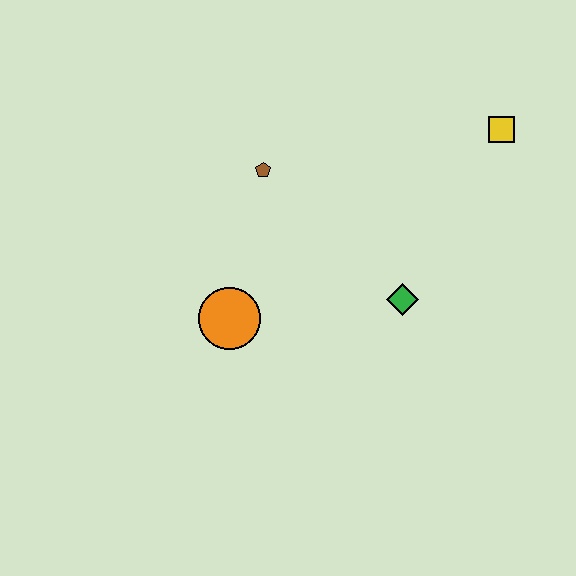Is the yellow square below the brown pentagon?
No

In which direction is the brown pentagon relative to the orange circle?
The brown pentagon is above the orange circle.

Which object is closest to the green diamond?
The orange circle is closest to the green diamond.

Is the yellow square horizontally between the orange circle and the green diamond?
No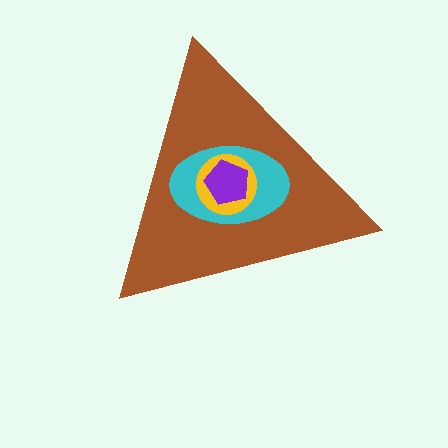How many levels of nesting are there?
4.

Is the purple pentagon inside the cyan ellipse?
Yes.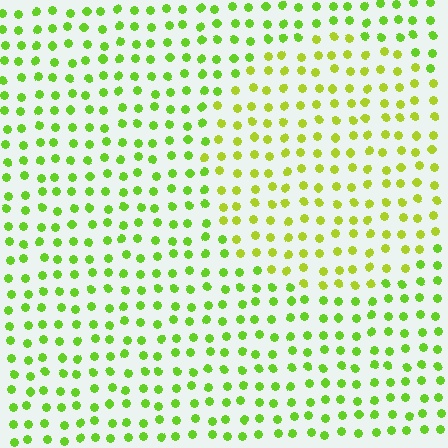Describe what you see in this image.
The image is filled with small lime elements in a uniform arrangement. A circle-shaped region is visible where the elements are tinted to a slightly different hue, forming a subtle color boundary.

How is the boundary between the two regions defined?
The boundary is defined purely by a slight shift in hue (about 24 degrees). Spacing, size, and orientation are identical on both sides.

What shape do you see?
I see a circle.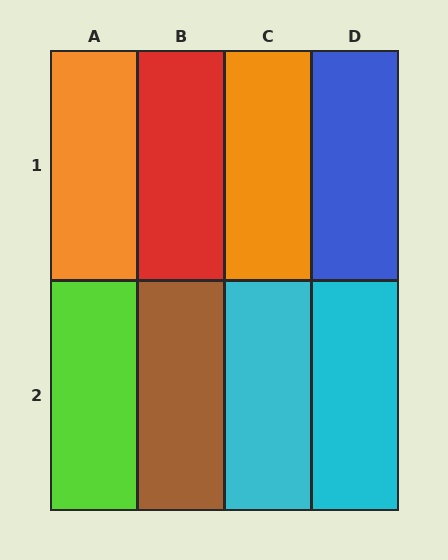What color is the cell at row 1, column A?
Orange.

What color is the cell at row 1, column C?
Orange.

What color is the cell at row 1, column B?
Red.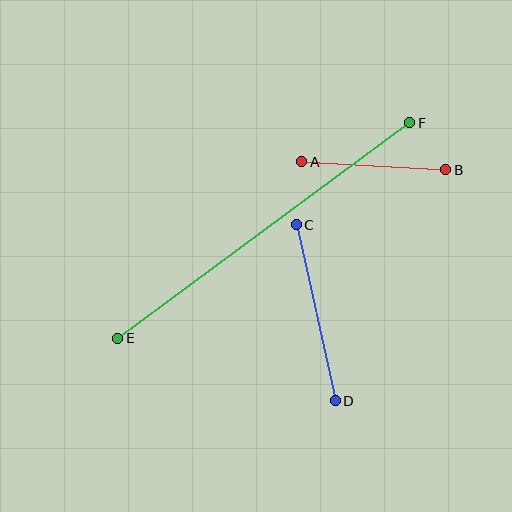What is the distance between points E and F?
The distance is approximately 363 pixels.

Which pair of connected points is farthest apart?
Points E and F are farthest apart.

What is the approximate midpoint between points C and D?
The midpoint is at approximately (316, 313) pixels.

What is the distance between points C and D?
The distance is approximately 180 pixels.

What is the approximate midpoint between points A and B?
The midpoint is at approximately (374, 166) pixels.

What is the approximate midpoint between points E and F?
The midpoint is at approximately (264, 231) pixels.